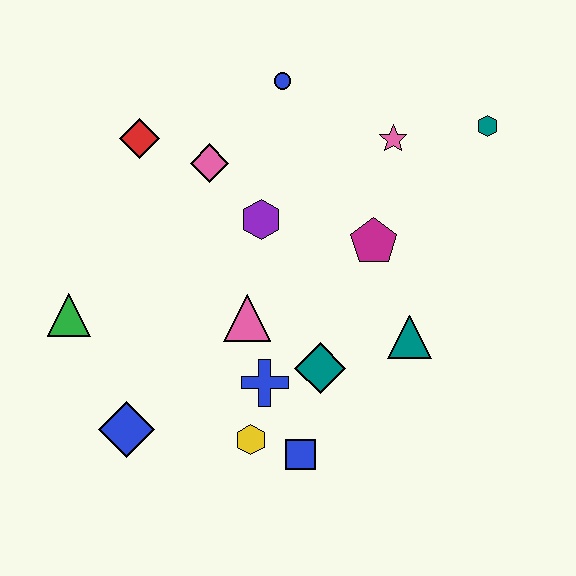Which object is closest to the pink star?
The teal hexagon is closest to the pink star.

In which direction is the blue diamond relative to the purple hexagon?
The blue diamond is below the purple hexagon.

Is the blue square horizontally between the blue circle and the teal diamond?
Yes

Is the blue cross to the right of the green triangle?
Yes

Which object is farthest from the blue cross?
The teal hexagon is farthest from the blue cross.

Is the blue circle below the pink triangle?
No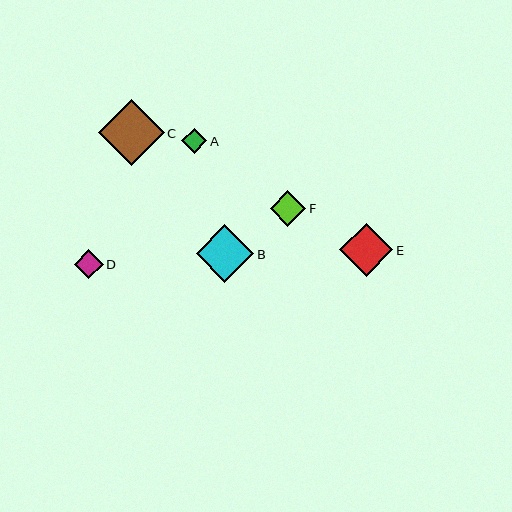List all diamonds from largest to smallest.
From largest to smallest: C, B, E, F, D, A.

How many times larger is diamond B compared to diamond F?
Diamond B is approximately 1.6 times the size of diamond F.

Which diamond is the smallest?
Diamond A is the smallest with a size of approximately 25 pixels.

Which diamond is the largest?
Diamond C is the largest with a size of approximately 66 pixels.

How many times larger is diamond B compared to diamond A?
Diamond B is approximately 2.3 times the size of diamond A.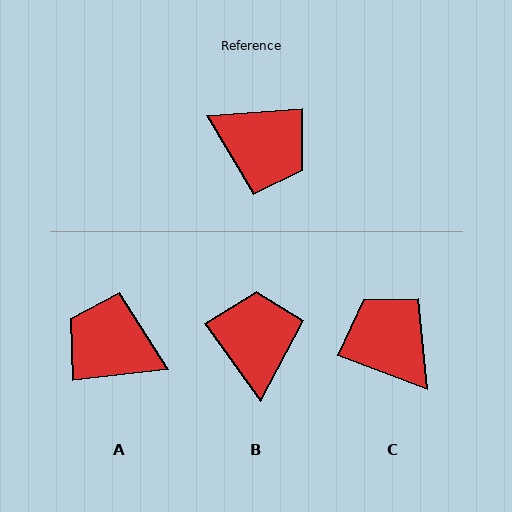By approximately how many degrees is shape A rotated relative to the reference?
Approximately 178 degrees clockwise.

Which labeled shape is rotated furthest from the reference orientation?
A, about 178 degrees away.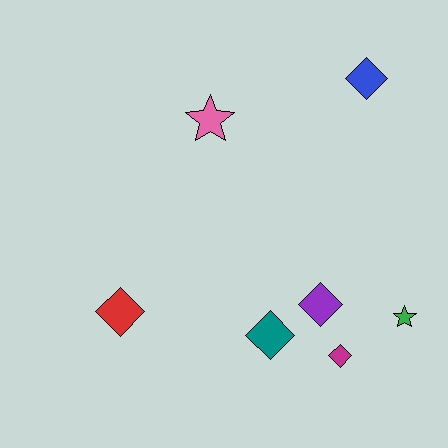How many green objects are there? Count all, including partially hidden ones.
There is 1 green object.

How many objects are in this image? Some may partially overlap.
There are 7 objects.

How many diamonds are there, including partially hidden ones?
There are 5 diamonds.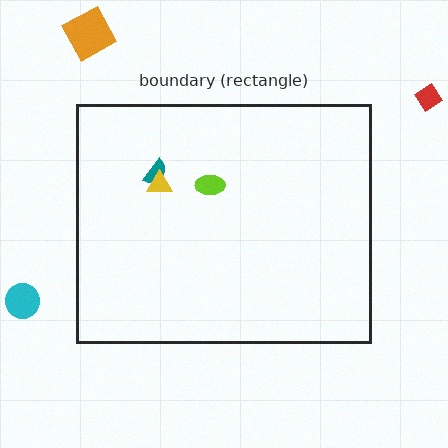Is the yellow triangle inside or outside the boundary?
Inside.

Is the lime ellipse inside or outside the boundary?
Inside.